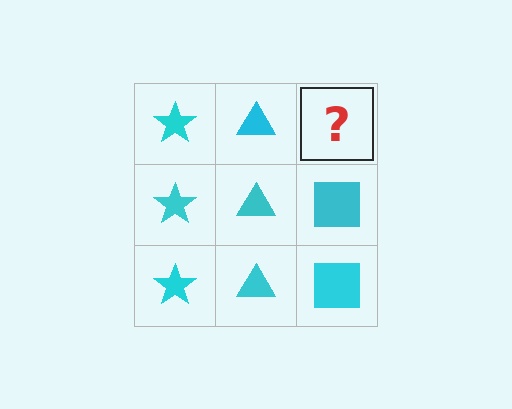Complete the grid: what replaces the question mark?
The question mark should be replaced with a cyan square.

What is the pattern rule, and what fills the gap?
The rule is that each column has a consistent shape. The gap should be filled with a cyan square.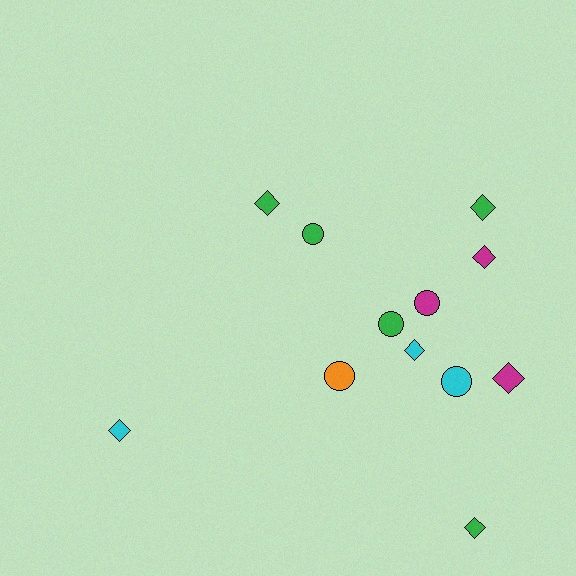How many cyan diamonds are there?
There are 2 cyan diamonds.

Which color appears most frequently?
Green, with 5 objects.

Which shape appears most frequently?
Diamond, with 7 objects.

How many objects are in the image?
There are 12 objects.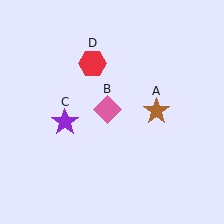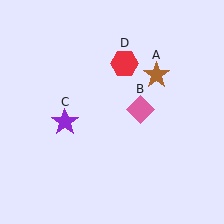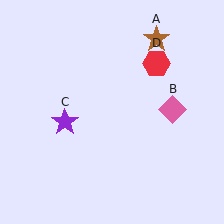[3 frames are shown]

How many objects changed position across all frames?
3 objects changed position: brown star (object A), pink diamond (object B), red hexagon (object D).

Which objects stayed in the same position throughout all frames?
Purple star (object C) remained stationary.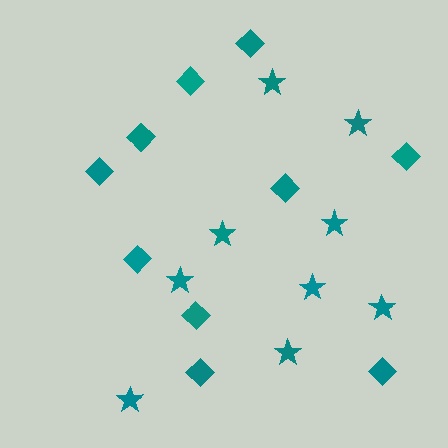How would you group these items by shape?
There are 2 groups: one group of stars (9) and one group of diamonds (10).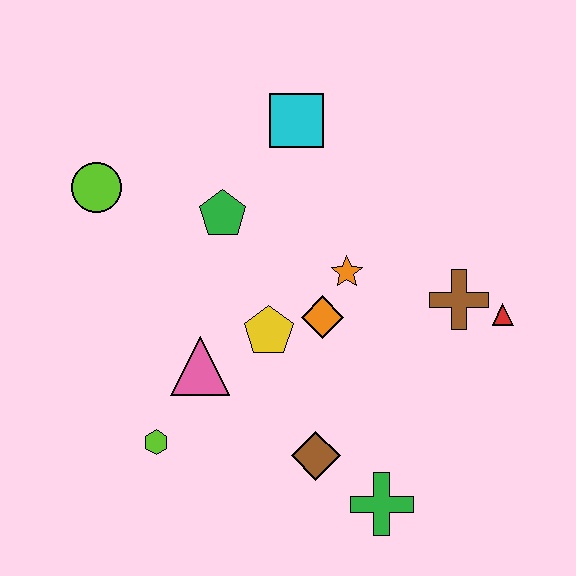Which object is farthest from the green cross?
The lime circle is farthest from the green cross.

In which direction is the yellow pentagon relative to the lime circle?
The yellow pentagon is to the right of the lime circle.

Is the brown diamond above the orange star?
No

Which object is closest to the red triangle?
The brown cross is closest to the red triangle.